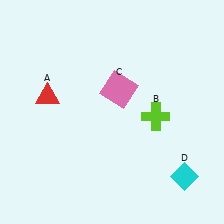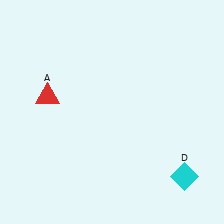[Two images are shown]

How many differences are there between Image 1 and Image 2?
There are 2 differences between the two images.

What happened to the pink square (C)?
The pink square (C) was removed in Image 2. It was in the top-right area of Image 1.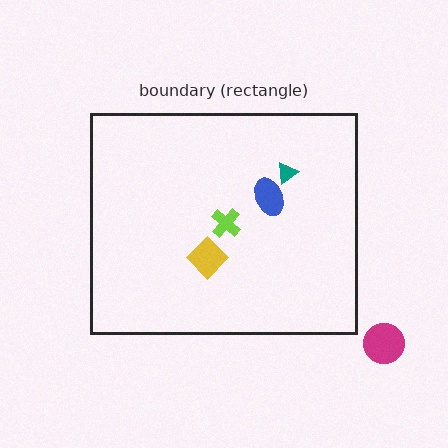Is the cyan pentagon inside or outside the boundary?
Outside.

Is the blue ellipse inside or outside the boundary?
Inside.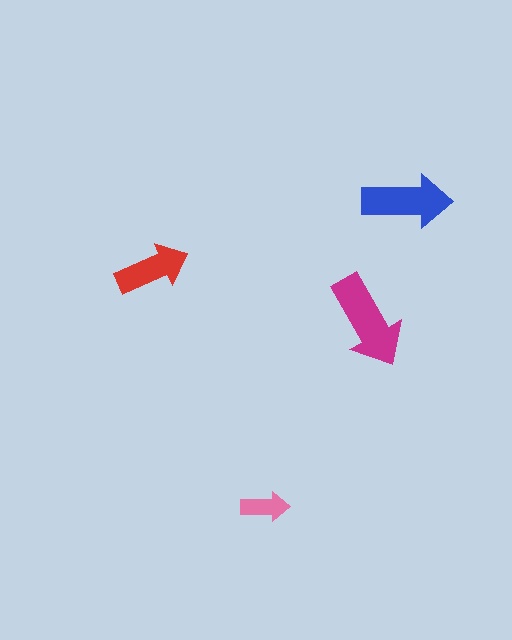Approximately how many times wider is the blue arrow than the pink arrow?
About 2 times wider.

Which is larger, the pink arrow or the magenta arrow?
The magenta one.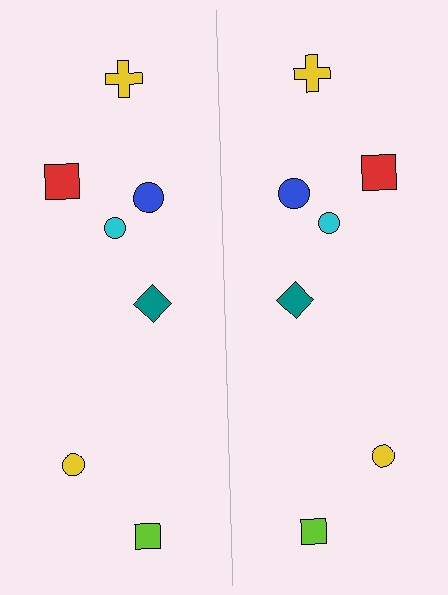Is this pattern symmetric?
Yes, this pattern has bilateral (reflection) symmetry.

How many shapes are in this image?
There are 14 shapes in this image.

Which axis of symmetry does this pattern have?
The pattern has a vertical axis of symmetry running through the center of the image.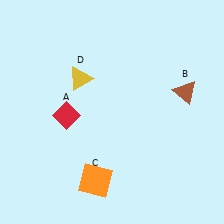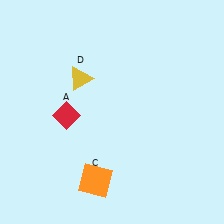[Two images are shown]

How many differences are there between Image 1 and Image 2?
There is 1 difference between the two images.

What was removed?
The brown triangle (B) was removed in Image 2.